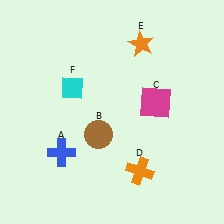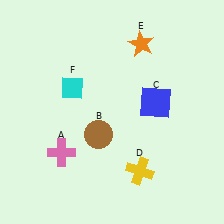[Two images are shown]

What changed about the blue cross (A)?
In Image 1, A is blue. In Image 2, it changed to pink.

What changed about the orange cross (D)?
In Image 1, D is orange. In Image 2, it changed to yellow.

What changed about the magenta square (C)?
In Image 1, C is magenta. In Image 2, it changed to blue.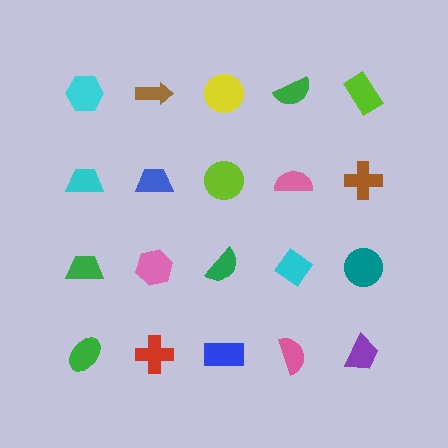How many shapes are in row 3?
5 shapes.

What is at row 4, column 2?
A red cross.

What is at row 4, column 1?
A green ellipse.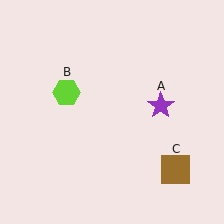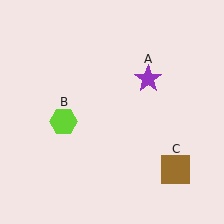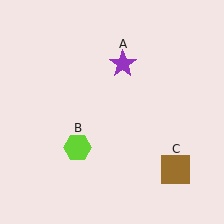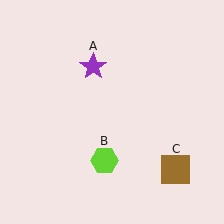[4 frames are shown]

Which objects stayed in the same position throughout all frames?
Brown square (object C) remained stationary.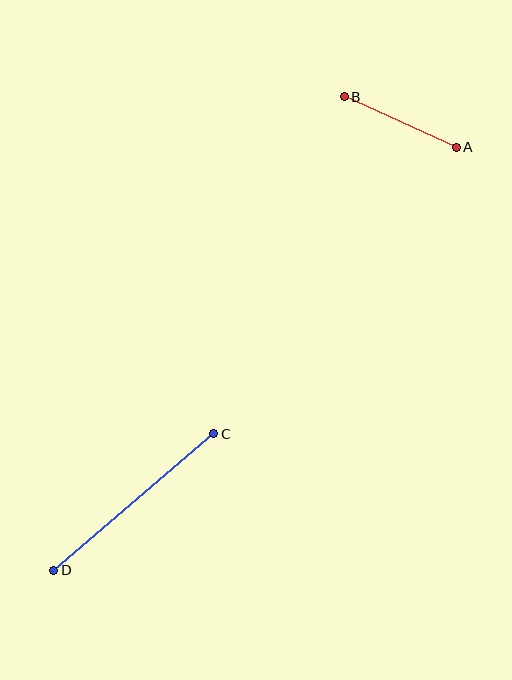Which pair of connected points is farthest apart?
Points C and D are farthest apart.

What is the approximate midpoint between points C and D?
The midpoint is at approximately (134, 502) pixels.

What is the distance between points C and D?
The distance is approximately 210 pixels.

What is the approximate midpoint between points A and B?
The midpoint is at approximately (400, 122) pixels.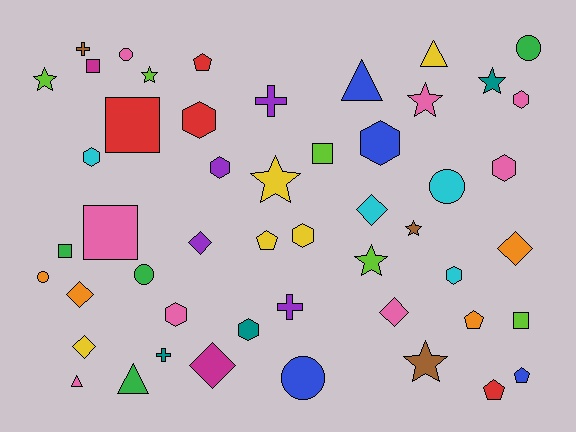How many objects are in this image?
There are 50 objects.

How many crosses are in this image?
There are 4 crosses.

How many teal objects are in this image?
There are 3 teal objects.